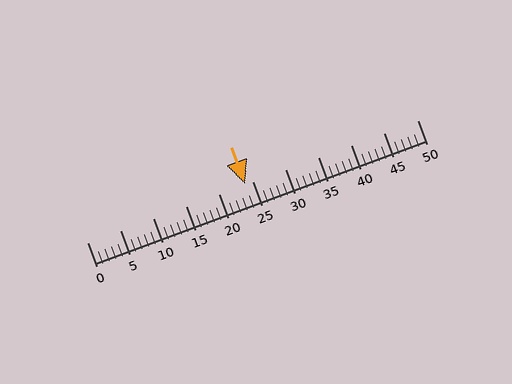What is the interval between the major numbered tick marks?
The major tick marks are spaced 5 units apart.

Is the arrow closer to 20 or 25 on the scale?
The arrow is closer to 25.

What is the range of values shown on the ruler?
The ruler shows values from 0 to 50.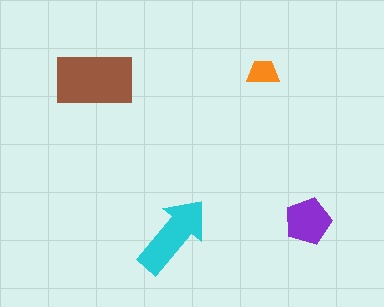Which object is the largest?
The brown rectangle.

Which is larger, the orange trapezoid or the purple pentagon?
The purple pentagon.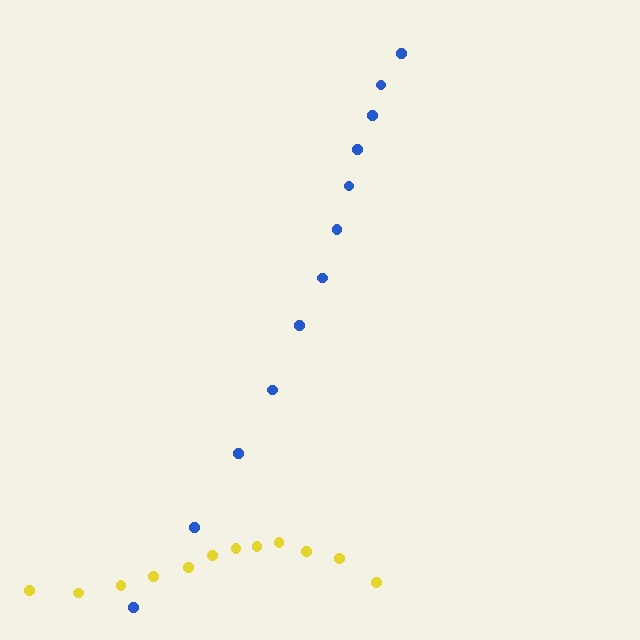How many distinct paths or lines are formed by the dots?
There are 2 distinct paths.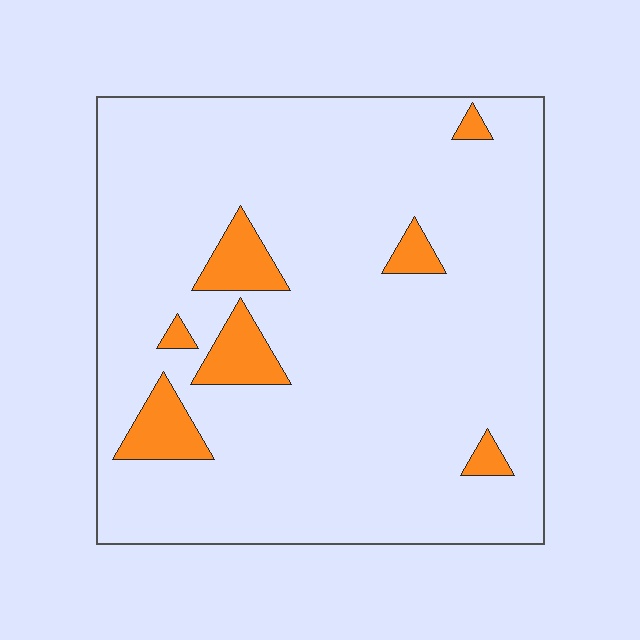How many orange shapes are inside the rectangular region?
7.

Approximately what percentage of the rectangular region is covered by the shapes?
Approximately 10%.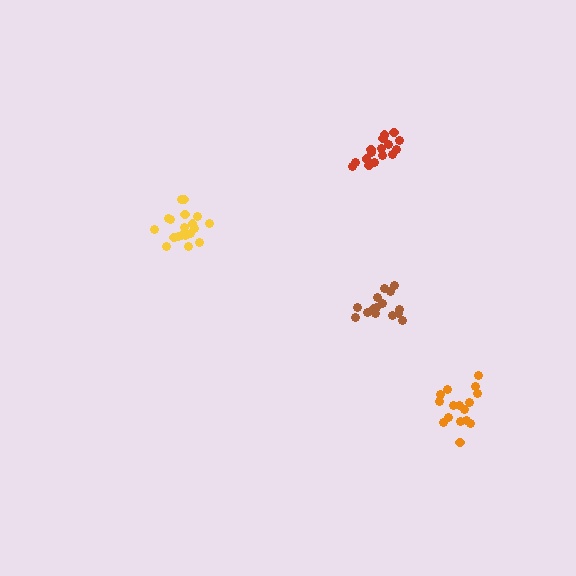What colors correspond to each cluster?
The clusters are colored: brown, yellow, red, orange.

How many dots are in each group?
Group 1: 15 dots, Group 2: 19 dots, Group 3: 16 dots, Group 4: 16 dots (66 total).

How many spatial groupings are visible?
There are 4 spatial groupings.